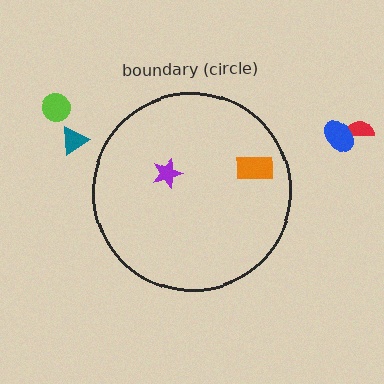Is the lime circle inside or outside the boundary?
Outside.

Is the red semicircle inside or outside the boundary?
Outside.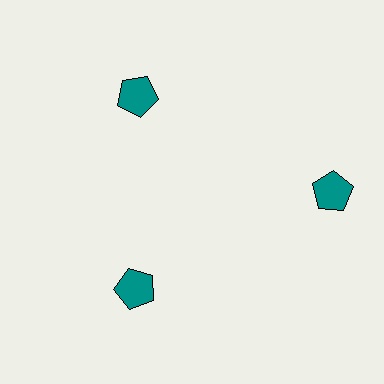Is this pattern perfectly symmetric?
No. The 3 teal pentagons are arranged in a ring, but one element near the 3 o'clock position is pushed outward from the center, breaking the 3-fold rotational symmetry.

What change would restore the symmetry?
The symmetry would be restored by moving it inward, back onto the ring so that all 3 pentagons sit at equal angles and equal distance from the center.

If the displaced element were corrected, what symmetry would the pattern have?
It would have 3-fold rotational symmetry — the pattern would map onto itself every 120 degrees.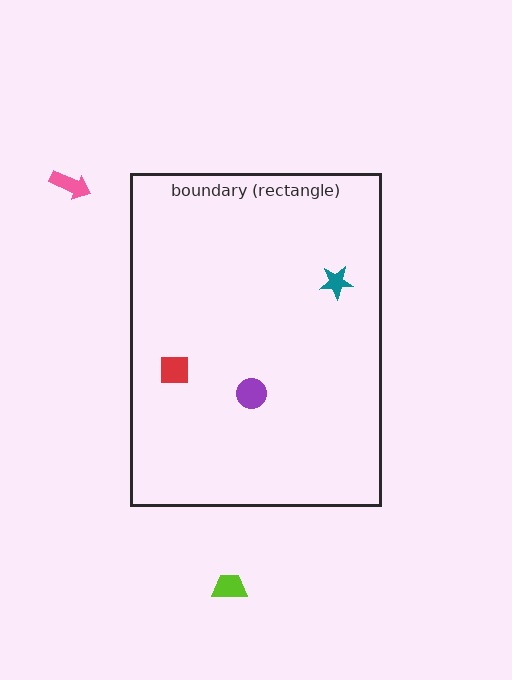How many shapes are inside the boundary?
3 inside, 2 outside.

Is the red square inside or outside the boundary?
Inside.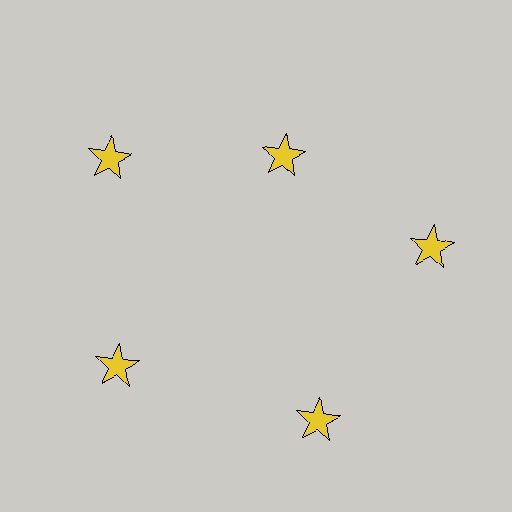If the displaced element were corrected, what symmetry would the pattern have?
It would have 5-fold rotational symmetry — the pattern would map onto itself every 72 degrees.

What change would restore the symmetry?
The symmetry would be restored by moving it outward, back onto the ring so that all 5 stars sit at equal angles and equal distance from the center.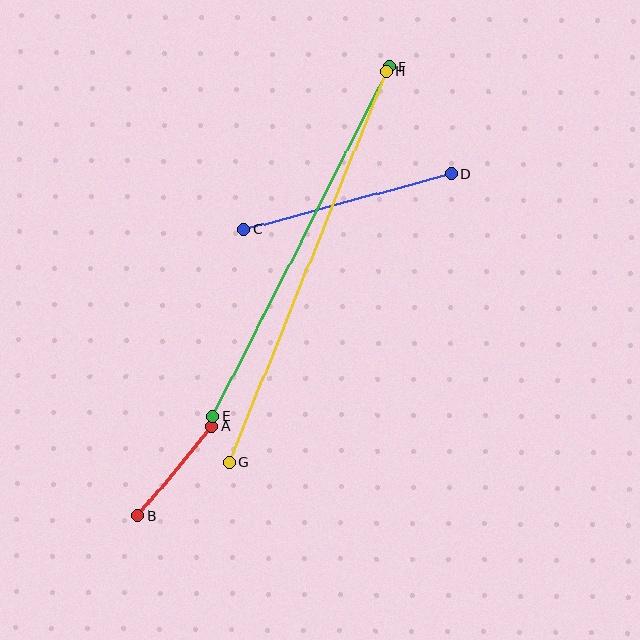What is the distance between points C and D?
The distance is approximately 215 pixels.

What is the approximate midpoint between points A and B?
The midpoint is at approximately (175, 471) pixels.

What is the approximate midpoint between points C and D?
The midpoint is at approximately (348, 202) pixels.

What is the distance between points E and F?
The distance is approximately 392 pixels.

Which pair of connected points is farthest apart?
Points G and H are farthest apart.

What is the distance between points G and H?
The distance is approximately 422 pixels.